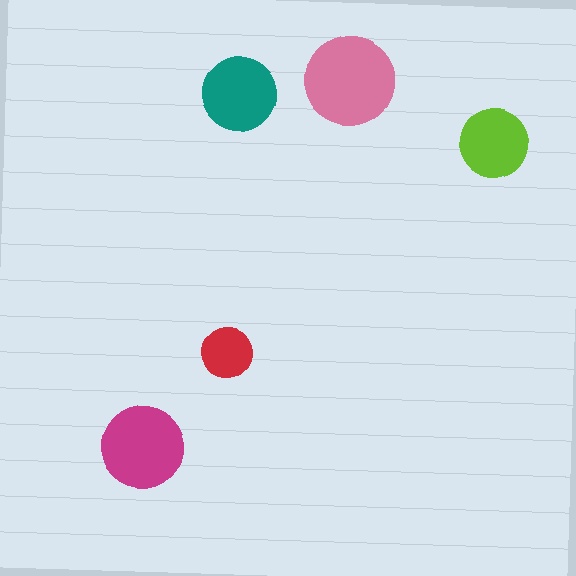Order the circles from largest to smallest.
the pink one, the magenta one, the teal one, the lime one, the red one.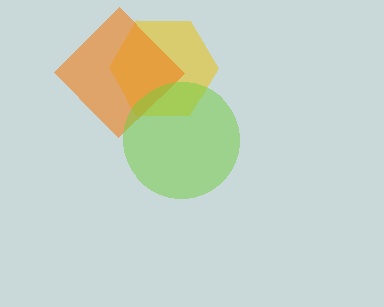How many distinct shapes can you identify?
There are 3 distinct shapes: a yellow hexagon, an orange diamond, a lime circle.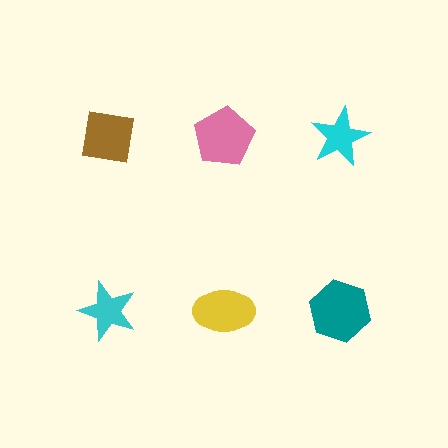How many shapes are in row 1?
3 shapes.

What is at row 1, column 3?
A cyan star.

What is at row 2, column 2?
A yellow ellipse.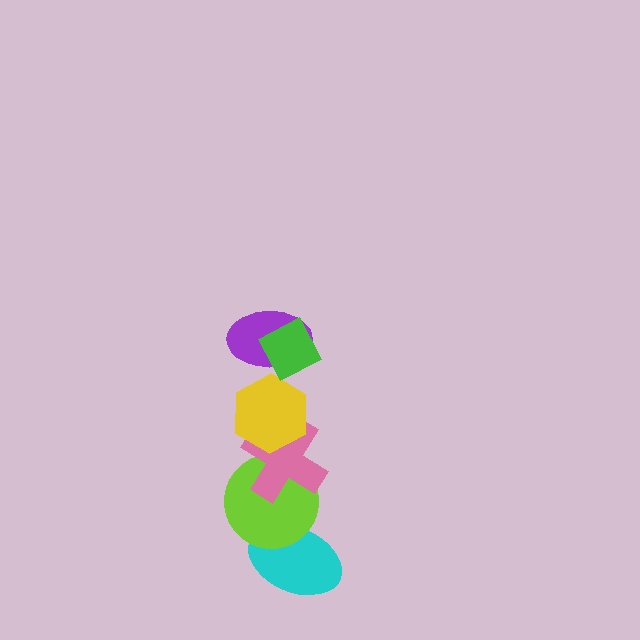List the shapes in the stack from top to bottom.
From top to bottom: the green diamond, the purple ellipse, the yellow hexagon, the pink cross, the lime circle, the cyan ellipse.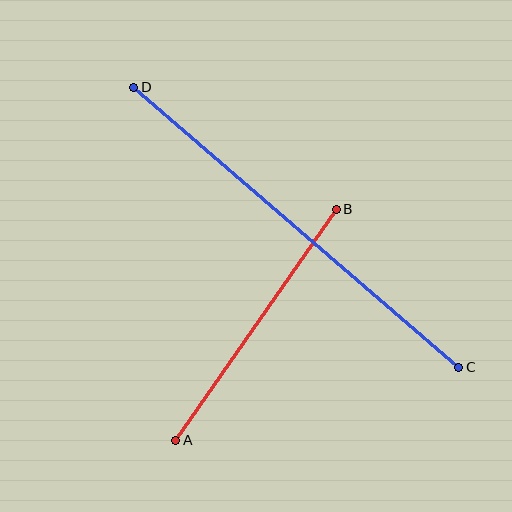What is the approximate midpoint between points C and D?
The midpoint is at approximately (296, 227) pixels.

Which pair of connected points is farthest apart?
Points C and D are farthest apart.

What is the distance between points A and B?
The distance is approximately 281 pixels.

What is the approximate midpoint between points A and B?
The midpoint is at approximately (256, 325) pixels.